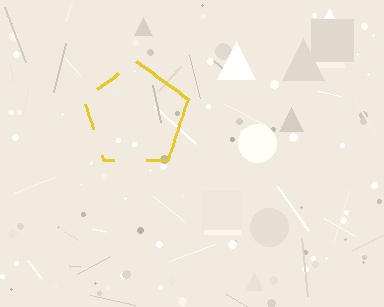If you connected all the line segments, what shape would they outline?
They would outline a pentagon.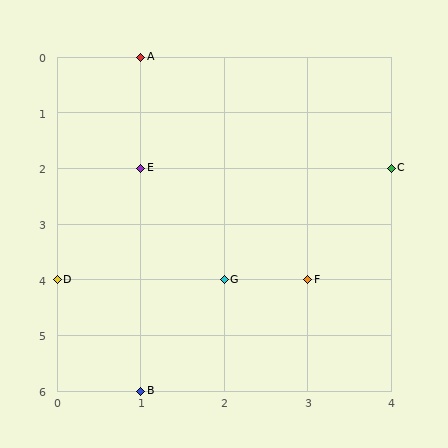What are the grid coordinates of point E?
Point E is at grid coordinates (1, 2).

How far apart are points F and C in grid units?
Points F and C are 1 column and 2 rows apart (about 2.2 grid units diagonally).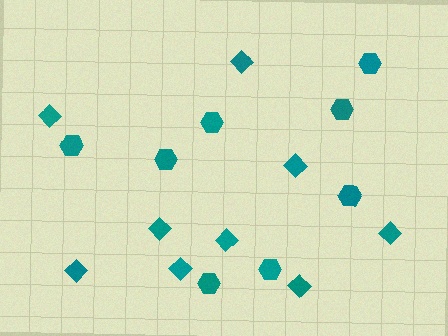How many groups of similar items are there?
There are 2 groups: one group of diamonds (9) and one group of hexagons (8).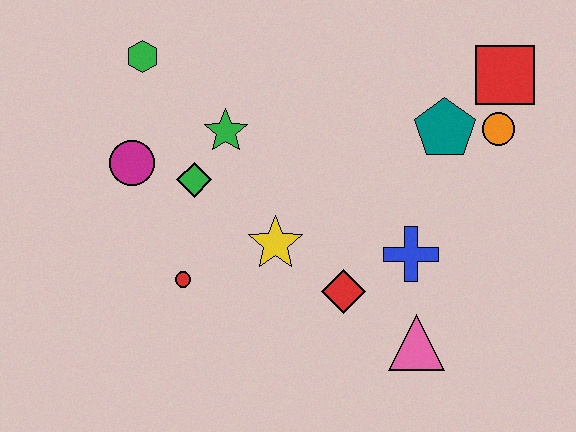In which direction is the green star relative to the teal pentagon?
The green star is to the left of the teal pentagon.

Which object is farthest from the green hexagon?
The pink triangle is farthest from the green hexagon.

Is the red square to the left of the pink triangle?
No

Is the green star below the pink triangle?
No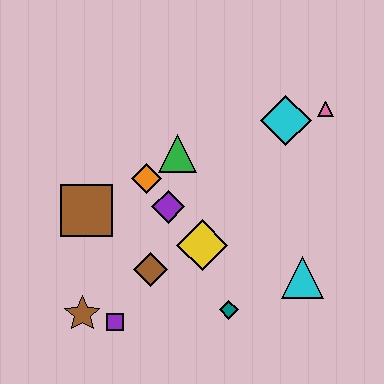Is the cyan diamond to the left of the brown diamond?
No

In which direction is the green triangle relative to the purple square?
The green triangle is above the purple square.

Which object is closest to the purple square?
The brown star is closest to the purple square.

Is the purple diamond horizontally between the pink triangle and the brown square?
Yes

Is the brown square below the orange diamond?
Yes